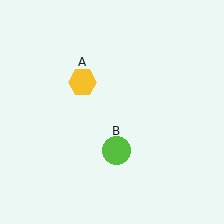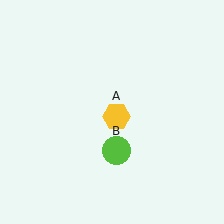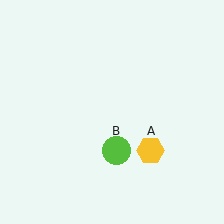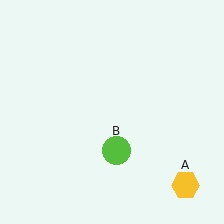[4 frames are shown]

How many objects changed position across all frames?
1 object changed position: yellow hexagon (object A).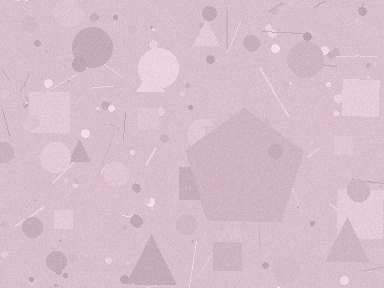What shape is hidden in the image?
A pentagon is hidden in the image.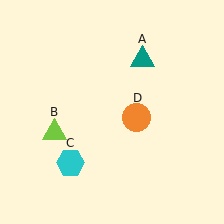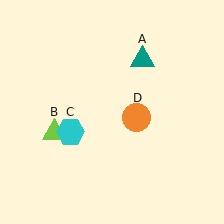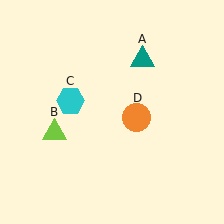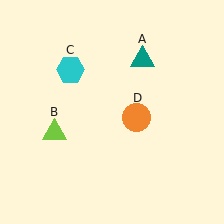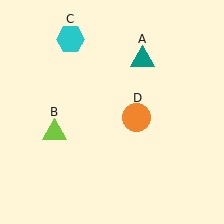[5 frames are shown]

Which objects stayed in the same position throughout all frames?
Teal triangle (object A) and lime triangle (object B) and orange circle (object D) remained stationary.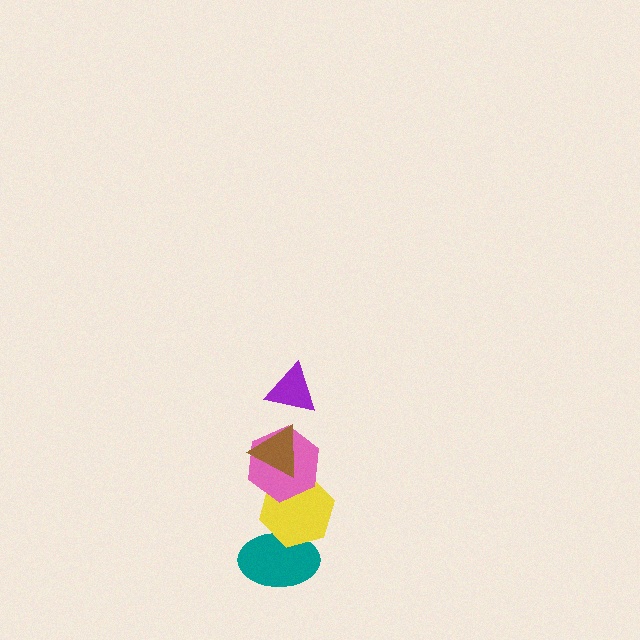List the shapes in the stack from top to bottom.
From top to bottom: the purple triangle, the brown triangle, the pink hexagon, the yellow hexagon, the teal ellipse.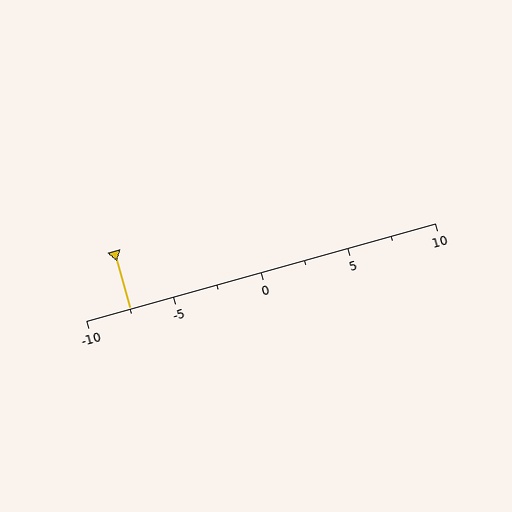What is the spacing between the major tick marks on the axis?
The major ticks are spaced 5 apart.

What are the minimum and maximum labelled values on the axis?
The axis runs from -10 to 10.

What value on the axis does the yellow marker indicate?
The marker indicates approximately -7.5.